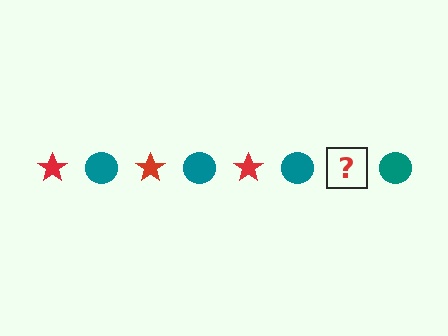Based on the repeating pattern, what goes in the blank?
The blank should be a red star.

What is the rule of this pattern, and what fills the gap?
The rule is that the pattern alternates between red star and teal circle. The gap should be filled with a red star.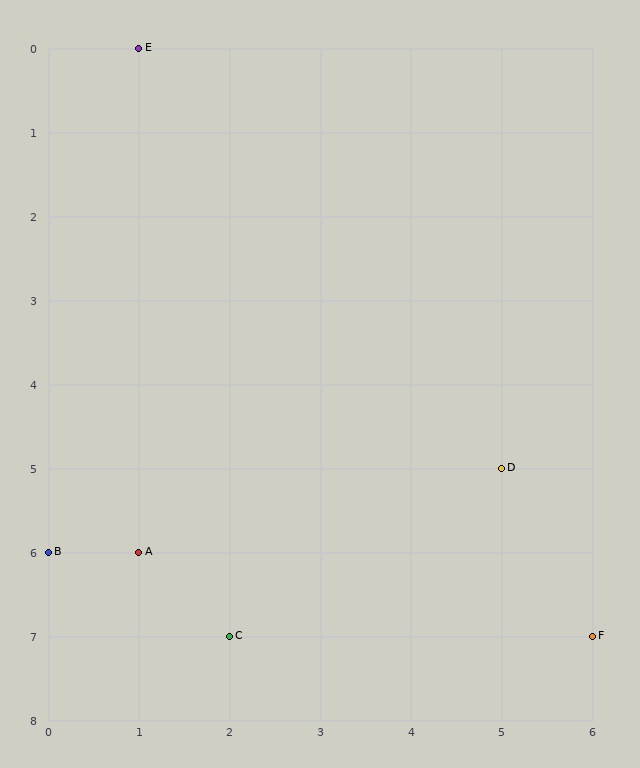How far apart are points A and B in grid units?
Points A and B are 1 column apart.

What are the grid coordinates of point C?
Point C is at grid coordinates (2, 7).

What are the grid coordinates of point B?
Point B is at grid coordinates (0, 6).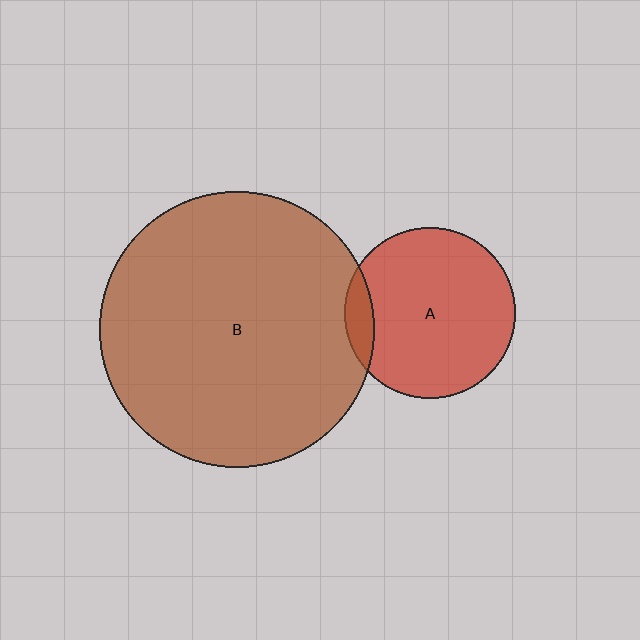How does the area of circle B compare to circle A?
Approximately 2.6 times.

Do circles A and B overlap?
Yes.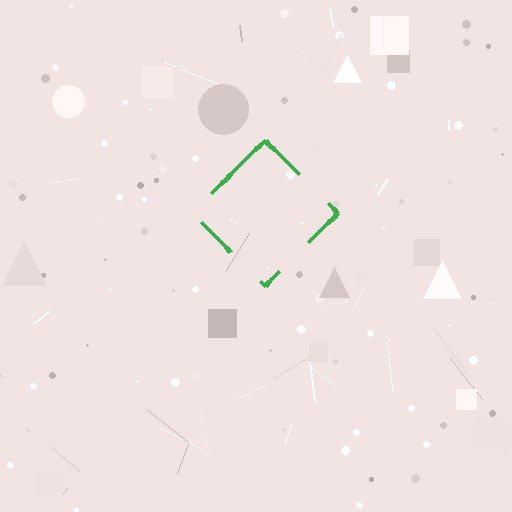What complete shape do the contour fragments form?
The contour fragments form a diamond.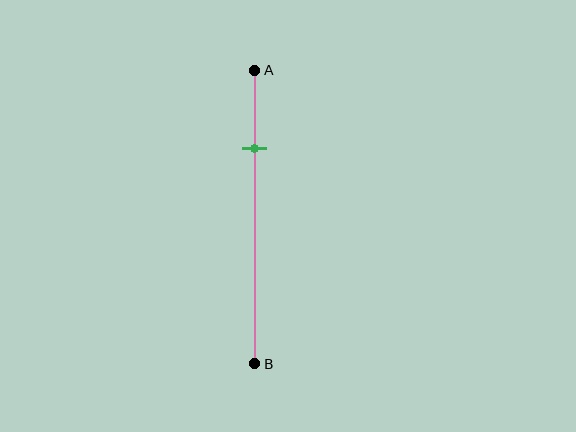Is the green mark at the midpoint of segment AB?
No, the mark is at about 25% from A, not at the 50% midpoint.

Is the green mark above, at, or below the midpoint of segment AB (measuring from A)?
The green mark is above the midpoint of segment AB.